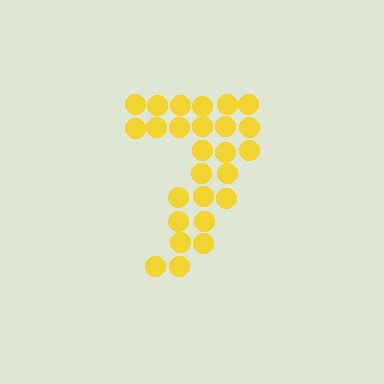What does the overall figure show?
The overall figure shows the digit 7.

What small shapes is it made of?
It is made of small circles.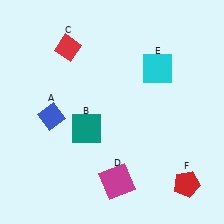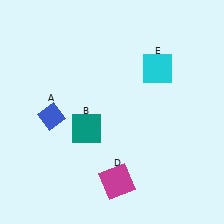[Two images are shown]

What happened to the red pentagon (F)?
The red pentagon (F) was removed in Image 2. It was in the bottom-right area of Image 1.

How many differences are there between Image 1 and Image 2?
There are 2 differences between the two images.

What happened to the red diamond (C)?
The red diamond (C) was removed in Image 2. It was in the top-left area of Image 1.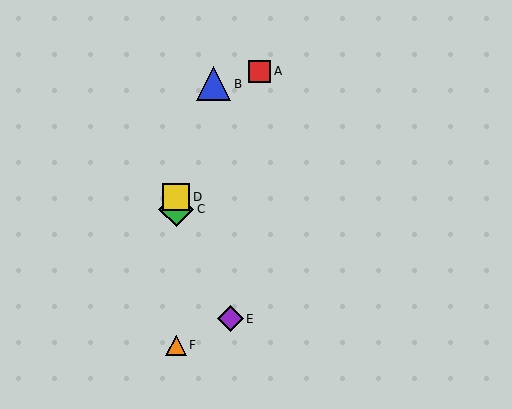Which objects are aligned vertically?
Objects C, D, F are aligned vertically.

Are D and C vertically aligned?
Yes, both are at x≈176.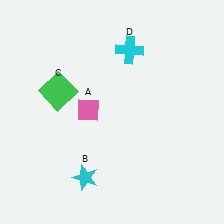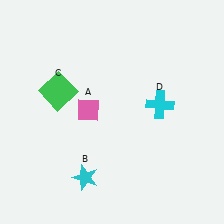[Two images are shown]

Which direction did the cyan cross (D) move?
The cyan cross (D) moved down.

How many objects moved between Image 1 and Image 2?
1 object moved between the two images.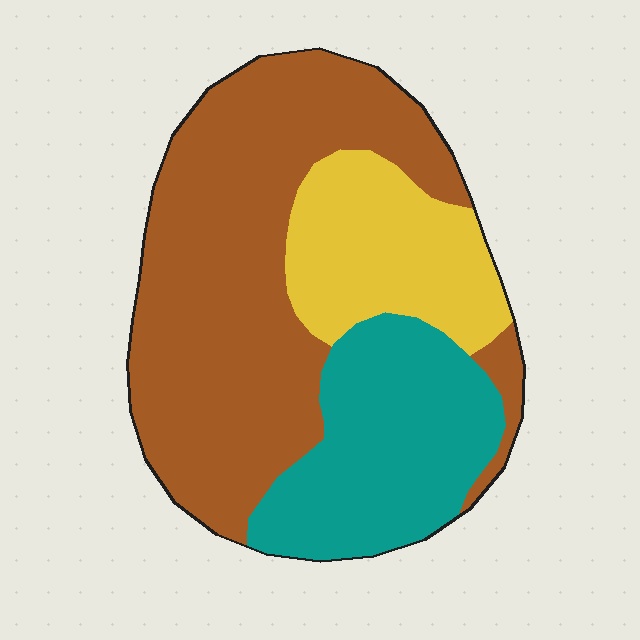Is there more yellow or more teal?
Teal.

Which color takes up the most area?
Brown, at roughly 55%.